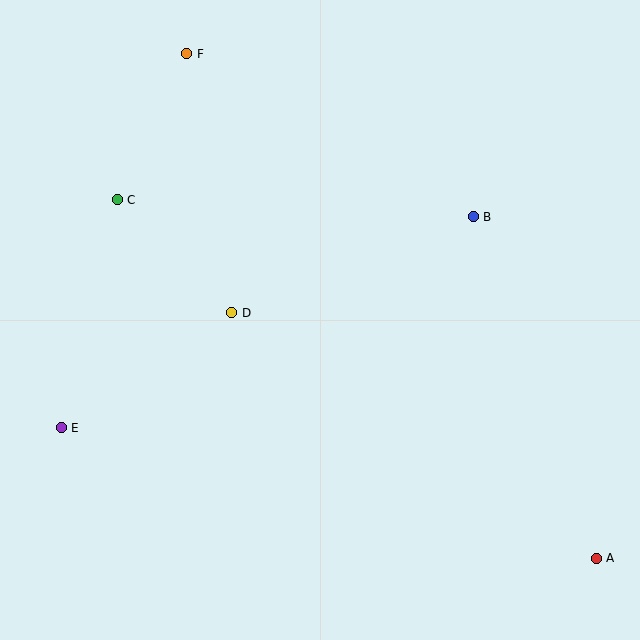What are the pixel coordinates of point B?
Point B is at (473, 217).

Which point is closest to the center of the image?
Point D at (232, 313) is closest to the center.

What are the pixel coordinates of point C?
Point C is at (117, 200).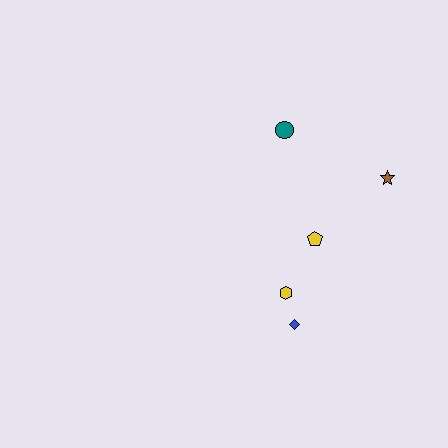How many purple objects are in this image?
There are no purple objects.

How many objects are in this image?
There are 5 objects.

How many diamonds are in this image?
There is 1 diamond.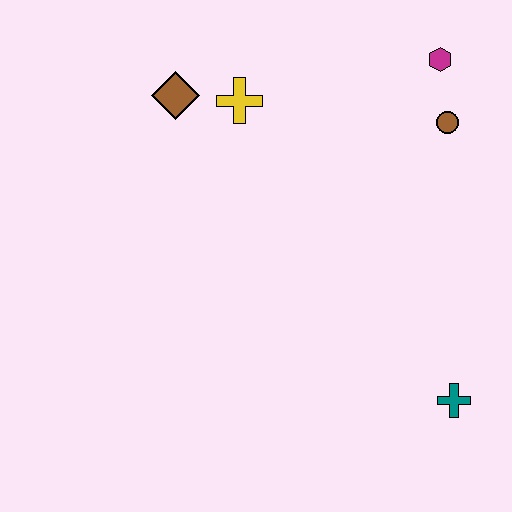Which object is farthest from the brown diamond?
The teal cross is farthest from the brown diamond.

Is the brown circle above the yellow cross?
No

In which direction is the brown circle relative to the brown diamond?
The brown circle is to the right of the brown diamond.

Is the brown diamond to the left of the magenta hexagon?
Yes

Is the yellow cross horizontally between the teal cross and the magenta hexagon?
No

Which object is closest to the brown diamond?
The yellow cross is closest to the brown diamond.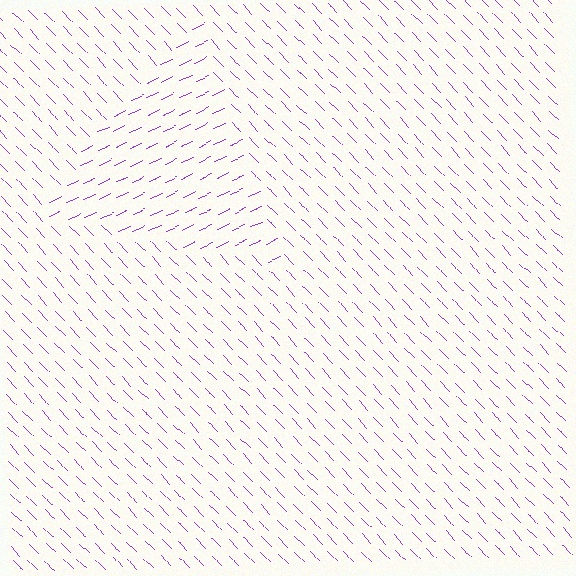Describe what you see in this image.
The image is filled with small purple line segments. A triangle region in the image has lines oriented differently from the surrounding lines, creating a visible texture boundary.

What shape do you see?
I see a triangle.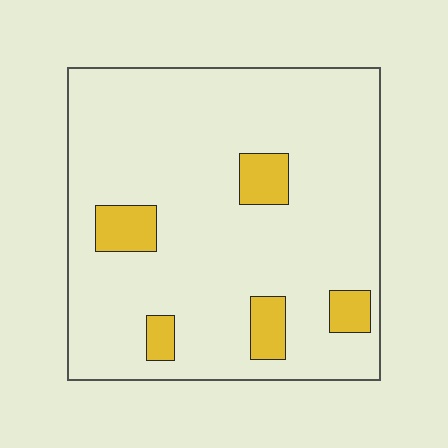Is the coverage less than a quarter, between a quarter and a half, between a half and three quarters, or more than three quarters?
Less than a quarter.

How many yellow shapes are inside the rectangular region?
5.